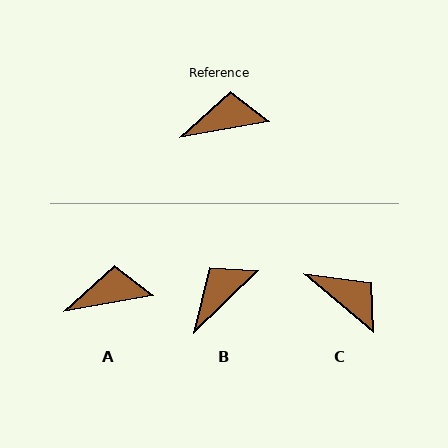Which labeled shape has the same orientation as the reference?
A.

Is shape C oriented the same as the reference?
No, it is off by about 51 degrees.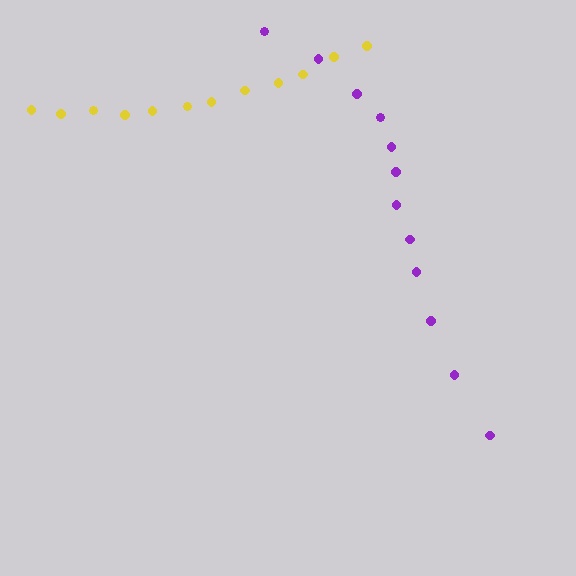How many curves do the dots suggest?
There are 2 distinct paths.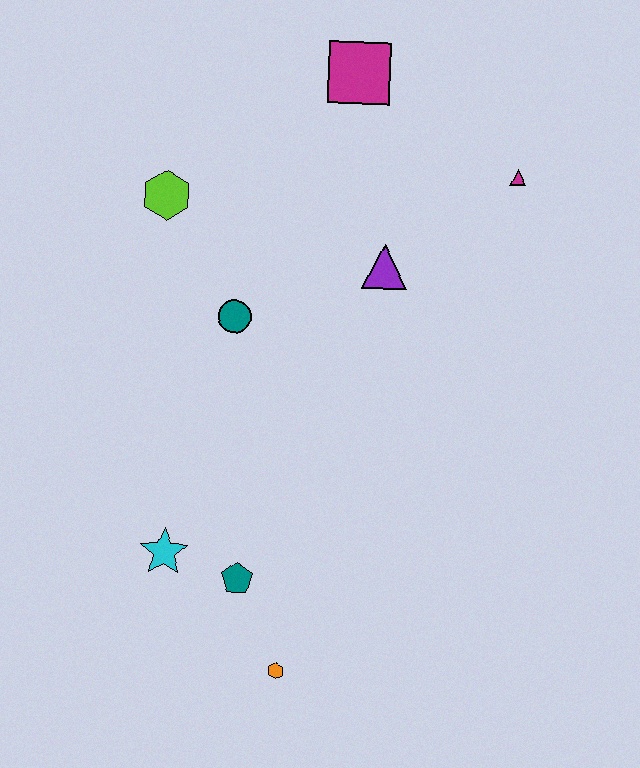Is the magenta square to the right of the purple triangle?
No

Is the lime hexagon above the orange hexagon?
Yes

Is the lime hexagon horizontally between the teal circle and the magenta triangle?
No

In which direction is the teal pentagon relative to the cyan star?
The teal pentagon is to the right of the cyan star.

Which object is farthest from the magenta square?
The orange hexagon is farthest from the magenta square.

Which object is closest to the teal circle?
The lime hexagon is closest to the teal circle.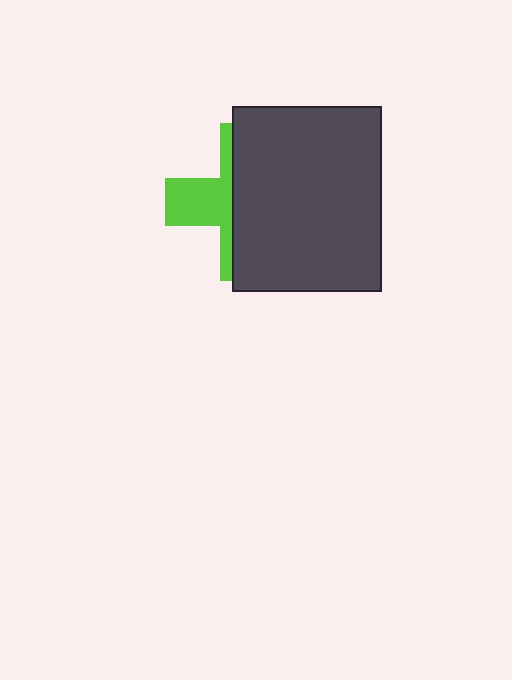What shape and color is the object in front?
The object in front is a dark gray rectangle.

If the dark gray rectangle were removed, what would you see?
You would see the complete lime cross.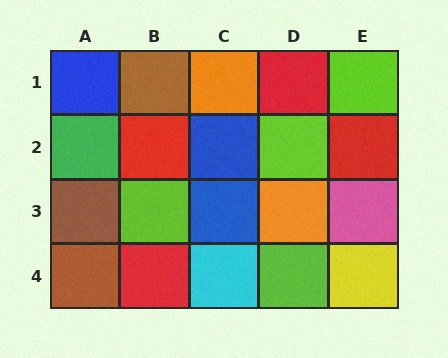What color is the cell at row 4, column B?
Red.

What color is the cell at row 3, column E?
Pink.